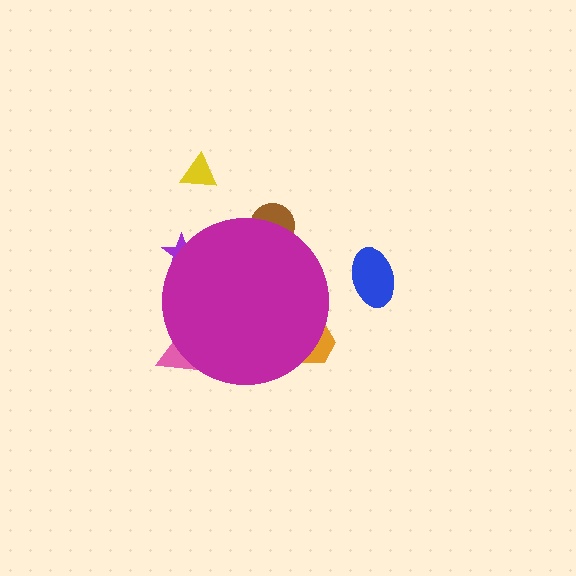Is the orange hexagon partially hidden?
Yes, the orange hexagon is partially hidden behind the magenta circle.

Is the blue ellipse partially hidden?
No, the blue ellipse is fully visible.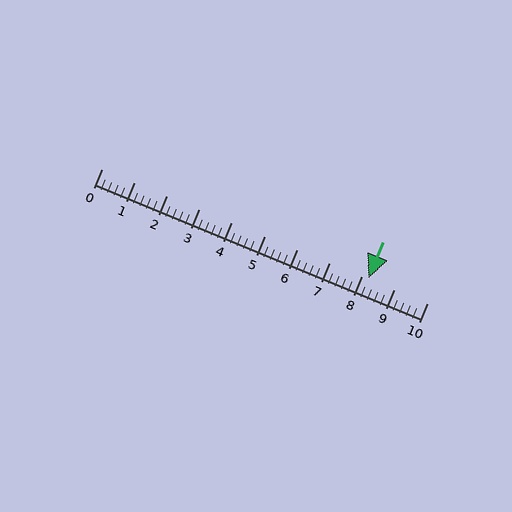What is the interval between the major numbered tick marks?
The major tick marks are spaced 1 units apart.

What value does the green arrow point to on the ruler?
The green arrow points to approximately 8.2.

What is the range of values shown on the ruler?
The ruler shows values from 0 to 10.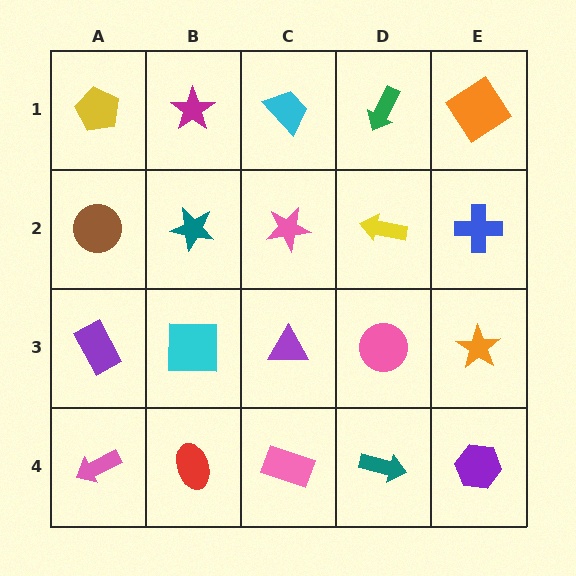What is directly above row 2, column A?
A yellow pentagon.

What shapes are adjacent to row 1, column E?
A blue cross (row 2, column E), a green arrow (row 1, column D).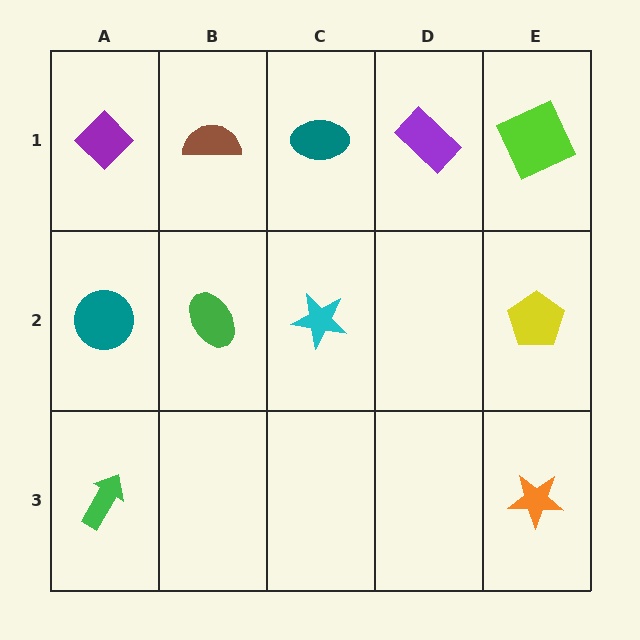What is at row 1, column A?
A purple diamond.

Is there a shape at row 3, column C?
No, that cell is empty.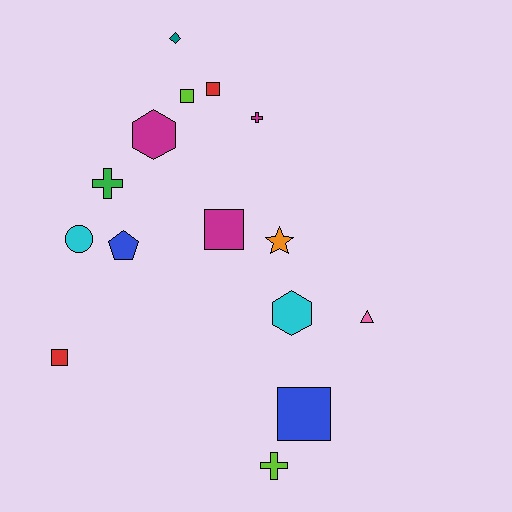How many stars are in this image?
There is 1 star.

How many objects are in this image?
There are 15 objects.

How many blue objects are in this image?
There are 2 blue objects.